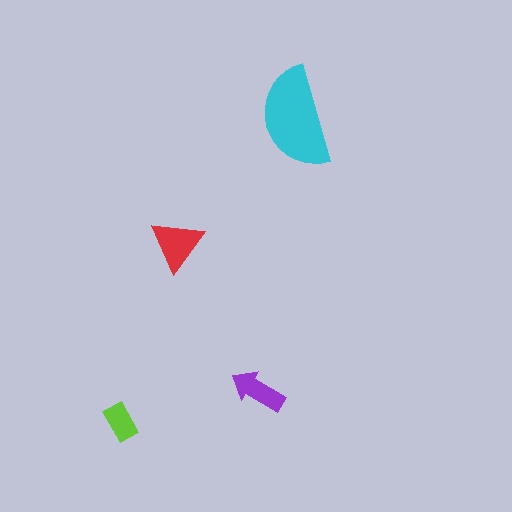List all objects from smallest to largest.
The lime rectangle, the purple arrow, the red triangle, the cyan semicircle.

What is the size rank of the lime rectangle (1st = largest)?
4th.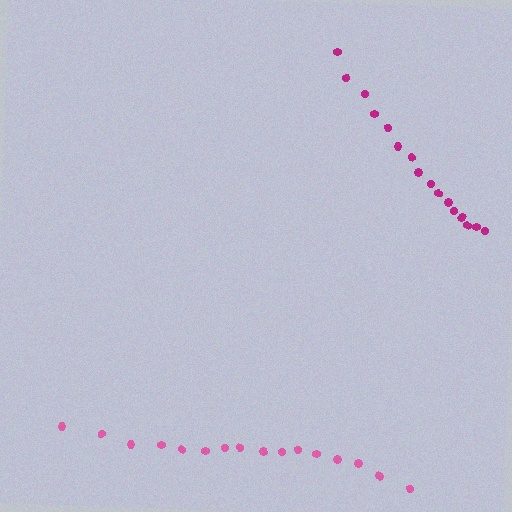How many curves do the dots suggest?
There are 2 distinct paths.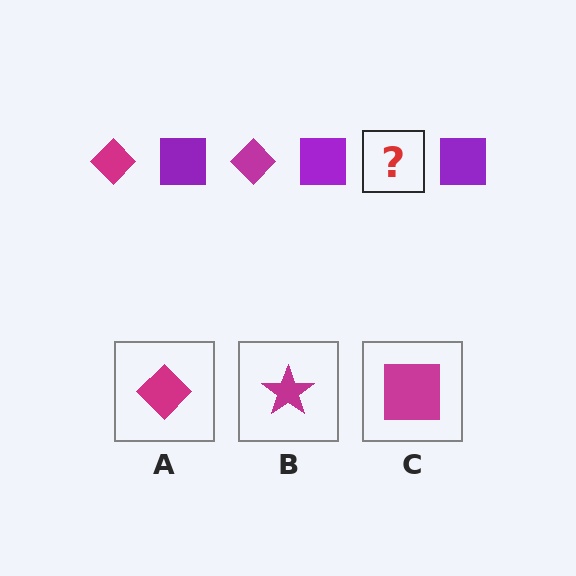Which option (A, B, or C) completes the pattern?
A.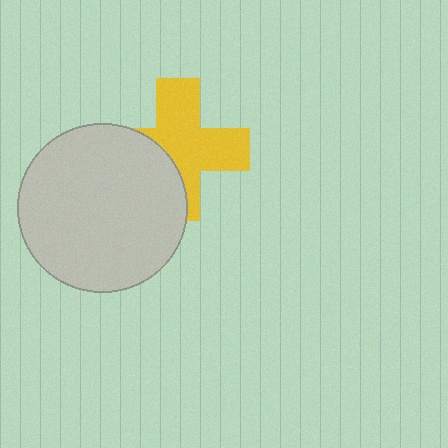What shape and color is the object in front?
The object in front is a light gray circle.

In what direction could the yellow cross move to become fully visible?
The yellow cross could move right. That would shift it out from behind the light gray circle entirely.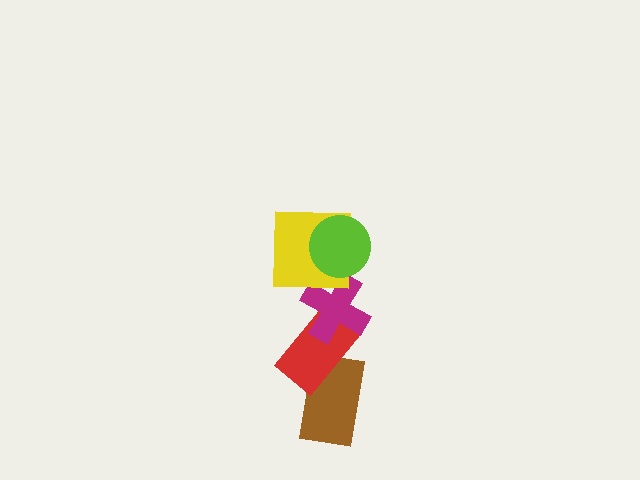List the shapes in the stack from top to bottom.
From top to bottom: the lime circle, the yellow square, the magenta cross, the red rectangle, the brown rectangle.